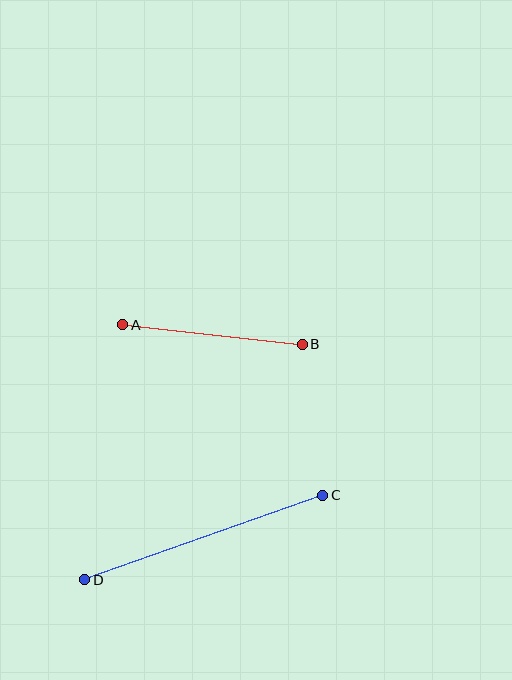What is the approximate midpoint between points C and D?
The midpoint is at approximately (204, 538) pixels.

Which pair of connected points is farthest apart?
Points C and D are farthest apart.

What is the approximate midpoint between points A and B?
The midpoint is at approximately (212, 335) pixels.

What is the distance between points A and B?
The distance is approximately 180 pixels.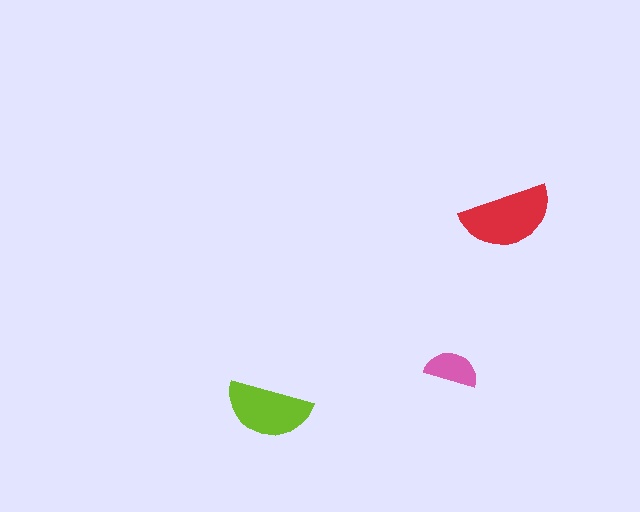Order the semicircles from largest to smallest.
the red one, the lime one, the pink one.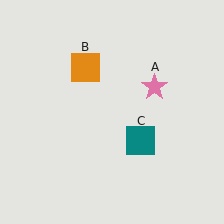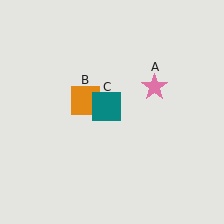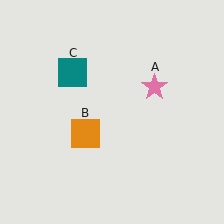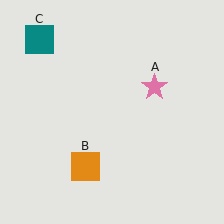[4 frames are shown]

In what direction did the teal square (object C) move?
The teal square (object C) moved up and to the left.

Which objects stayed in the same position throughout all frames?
Pink star (object A) remained stationary.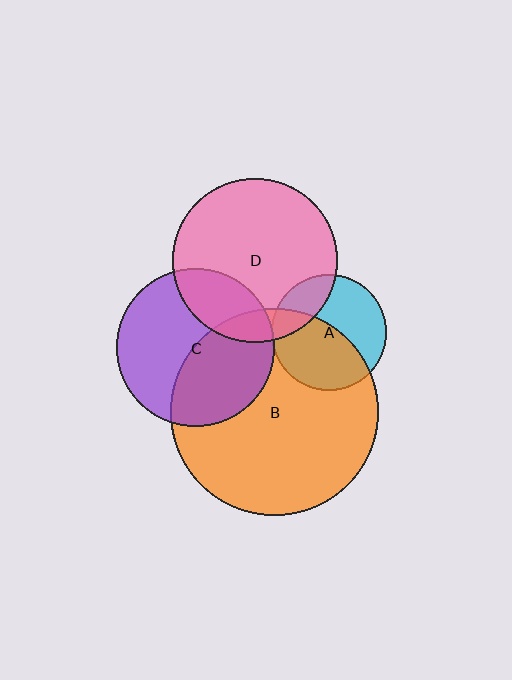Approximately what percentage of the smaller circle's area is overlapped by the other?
Approximately 20%.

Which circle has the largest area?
Circle B (orange).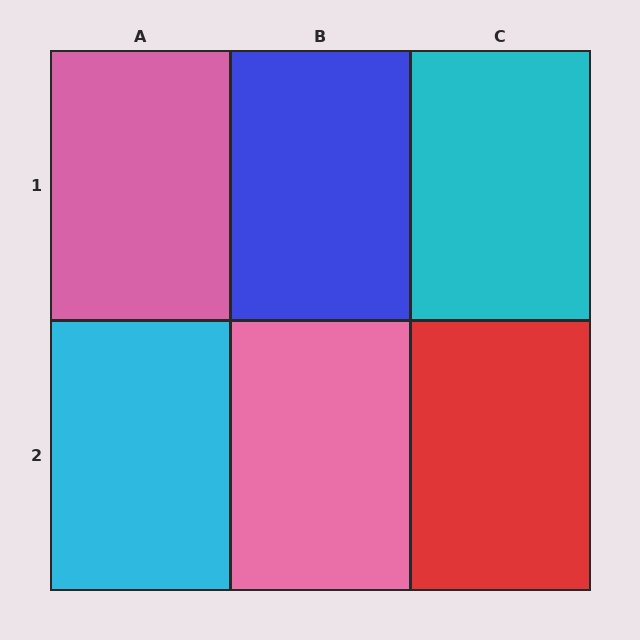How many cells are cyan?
2 cells are cyan.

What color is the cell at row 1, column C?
Cyan.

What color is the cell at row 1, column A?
Pink.